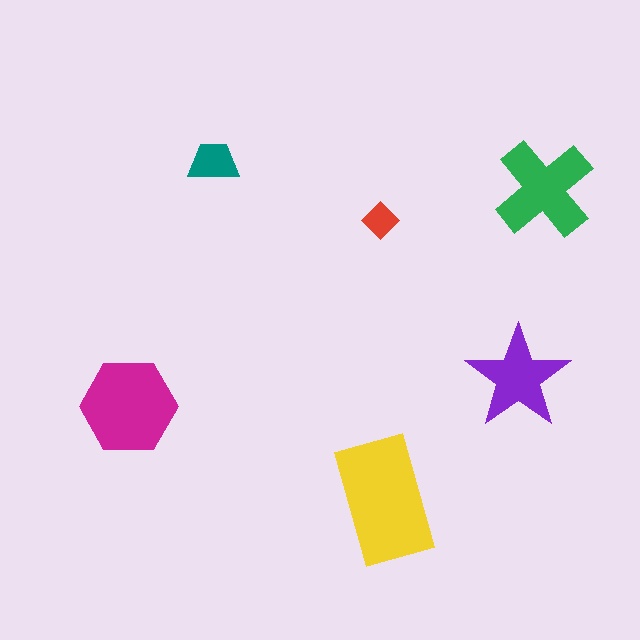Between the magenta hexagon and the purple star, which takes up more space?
The magenta hexagon.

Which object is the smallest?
The red diamond.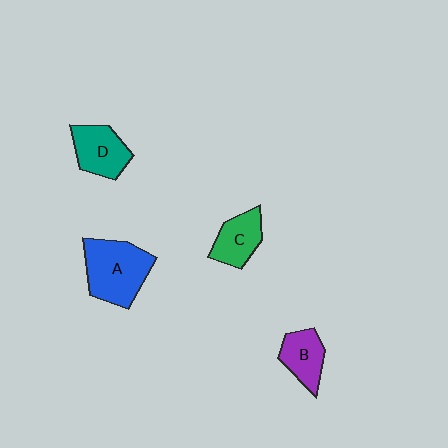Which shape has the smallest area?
Shape B (purple).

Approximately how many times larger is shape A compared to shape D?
Approximately 1.5 times.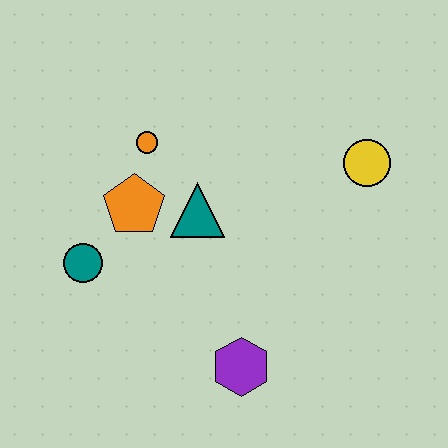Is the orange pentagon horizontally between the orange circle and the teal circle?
Yes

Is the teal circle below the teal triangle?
Yes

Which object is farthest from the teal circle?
The yellow circle is farthest from the teal circle.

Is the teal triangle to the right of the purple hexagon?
No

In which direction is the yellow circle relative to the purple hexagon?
The yellow circle is above the purple hexagon.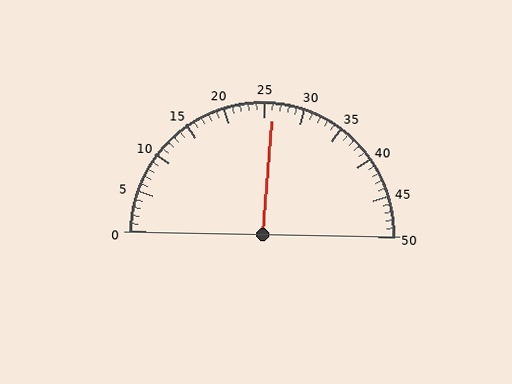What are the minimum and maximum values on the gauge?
The gauge ranges from 0 to 50.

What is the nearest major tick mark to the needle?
The nearest major tick mark is 25.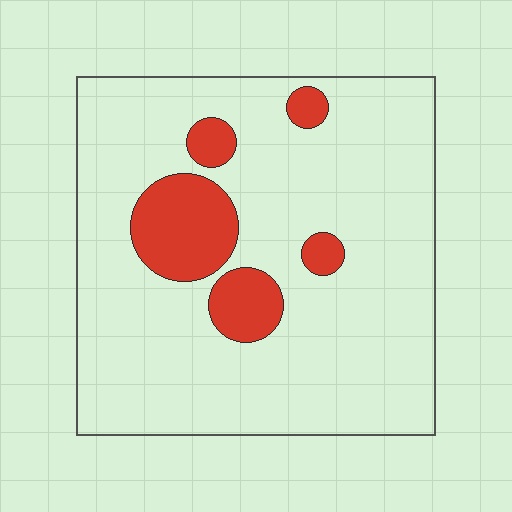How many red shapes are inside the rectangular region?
5.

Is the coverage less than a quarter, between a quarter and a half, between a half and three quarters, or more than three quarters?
Less than a quarter.